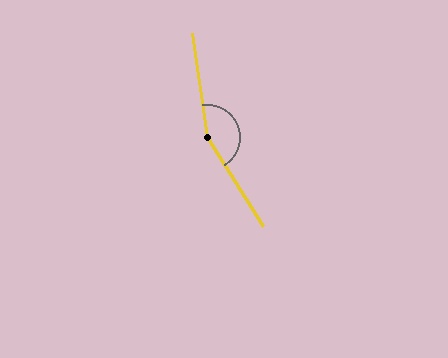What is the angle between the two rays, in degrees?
Approximately 156 degrees.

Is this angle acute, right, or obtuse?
It is obtuse.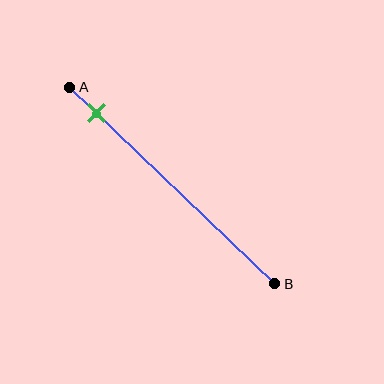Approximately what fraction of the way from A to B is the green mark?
The green mark is approximately 15% of the way from A to B.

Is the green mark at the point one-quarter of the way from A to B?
No, the mark is at about 15% from A, not at the 25% one-quarter point.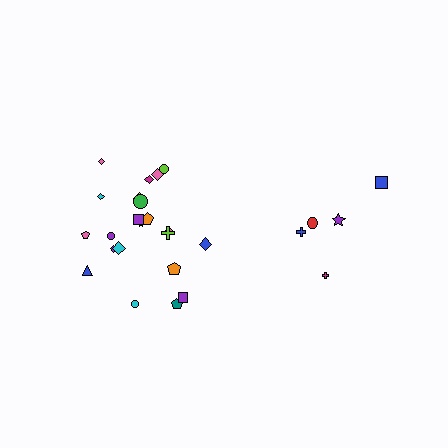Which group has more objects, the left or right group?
The left group.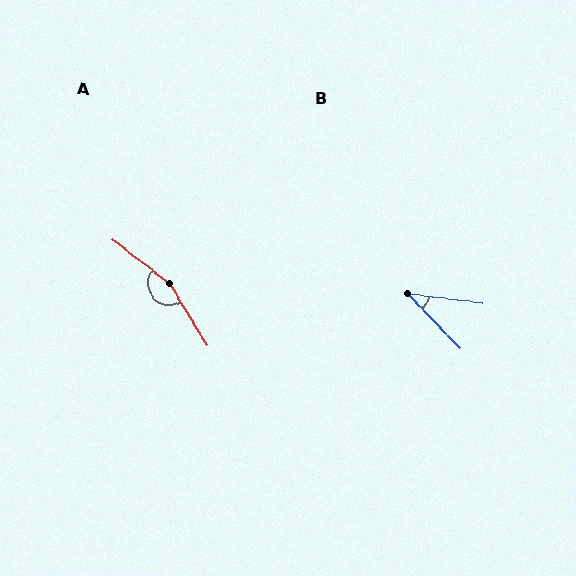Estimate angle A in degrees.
Approximately 159 degrees.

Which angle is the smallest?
B, at approximately 40 degrees.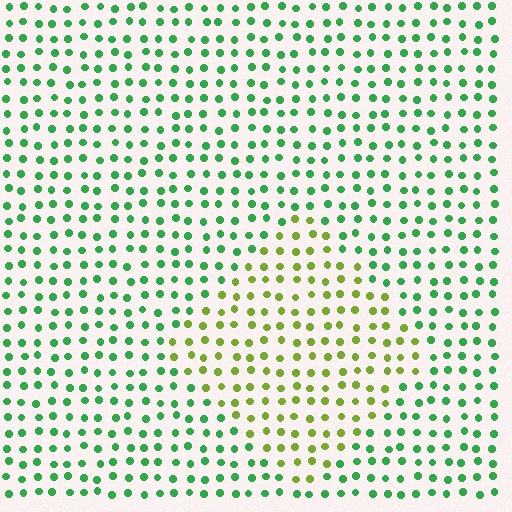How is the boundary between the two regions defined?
The boundary is defined purely by a slight shift in hue (about 49 degrees). Spacing, size, and orientation are identical on both sides.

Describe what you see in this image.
The image is filled with small green elements in a uniform arrangement. A diamond-shaped region is visible where the elements are tinted to a slightly different hue, forming a subtle color boundary.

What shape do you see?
I see a diamond.